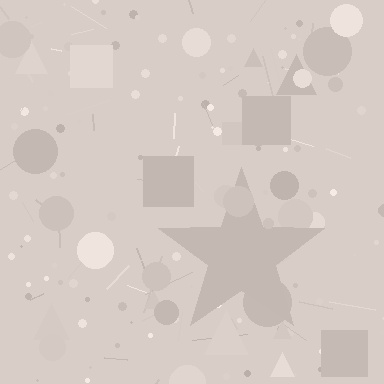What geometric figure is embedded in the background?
A star is embedded in the background.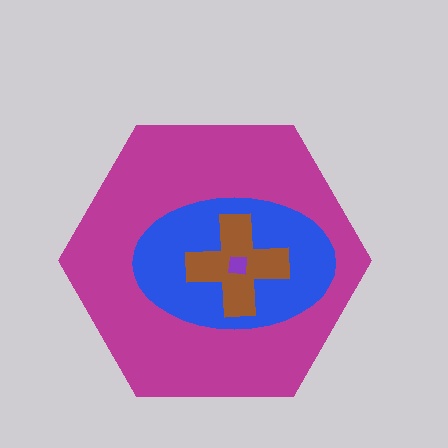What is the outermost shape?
The magenta hexagon.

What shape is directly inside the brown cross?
The purple square.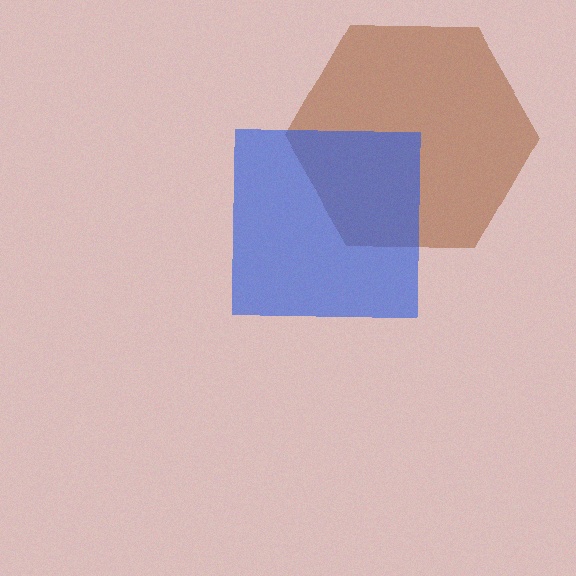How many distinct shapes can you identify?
There are 2 distinct shapes: a brown hexagon, a blue square.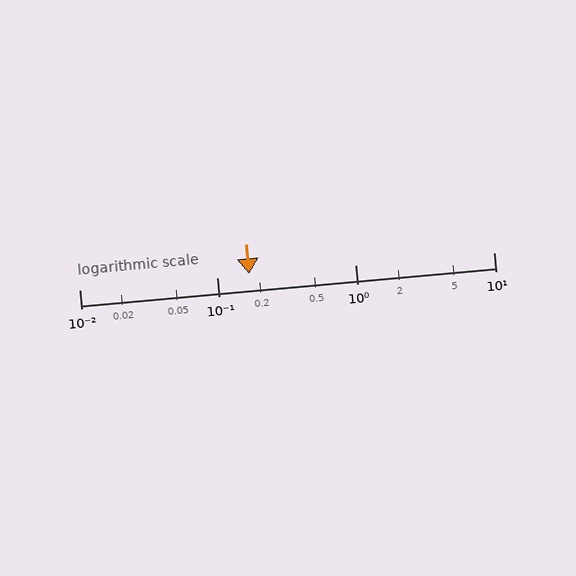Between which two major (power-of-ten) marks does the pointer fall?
The pointer is between 0.1 and 1.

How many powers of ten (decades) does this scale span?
The scale spans 3 decades, from 0.01 to 10.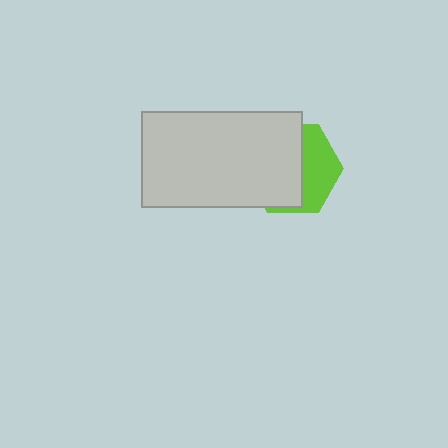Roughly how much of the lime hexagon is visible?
A small part of it is visible (roughly 40%).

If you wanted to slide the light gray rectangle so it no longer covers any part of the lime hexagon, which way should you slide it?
Slide it left — that is the most direct way to separate the two shapes.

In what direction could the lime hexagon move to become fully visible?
The lime hexagon could move right. That would shift it out from behind the light gray rectangle entirely.